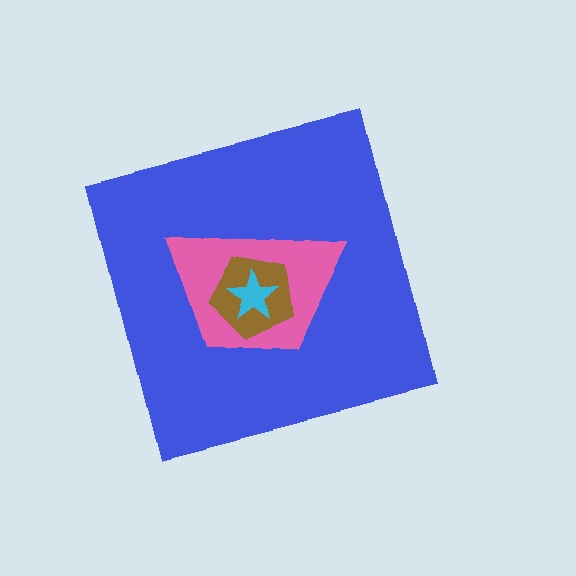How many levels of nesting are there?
4.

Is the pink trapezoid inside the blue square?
Yes.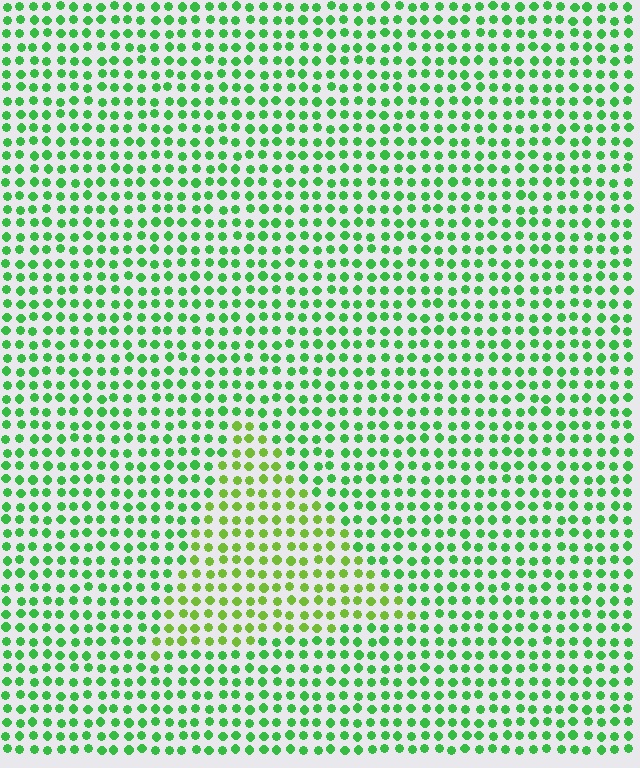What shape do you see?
I see a triangle.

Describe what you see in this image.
The image is filled with small green elements in a uniform arrangement. A triangle-shaped region is visible where the elements are tinted to a slightly different hue, forming a subtle color boundary.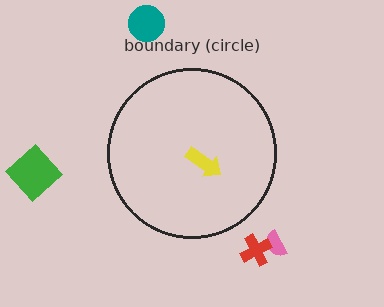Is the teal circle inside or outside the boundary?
Outside.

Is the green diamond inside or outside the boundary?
Outside.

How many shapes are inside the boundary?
1 inside, 4 outside.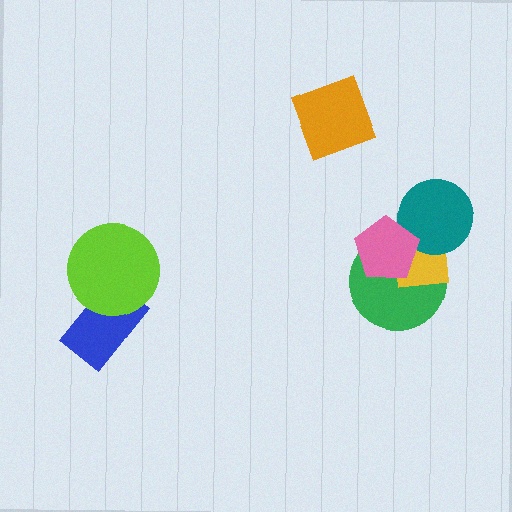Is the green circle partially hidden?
Yes, it is partially covered by another shape.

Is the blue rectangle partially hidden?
Yes, it is partially covered by another shape.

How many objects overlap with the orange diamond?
0 objects overlap with the orange diamond.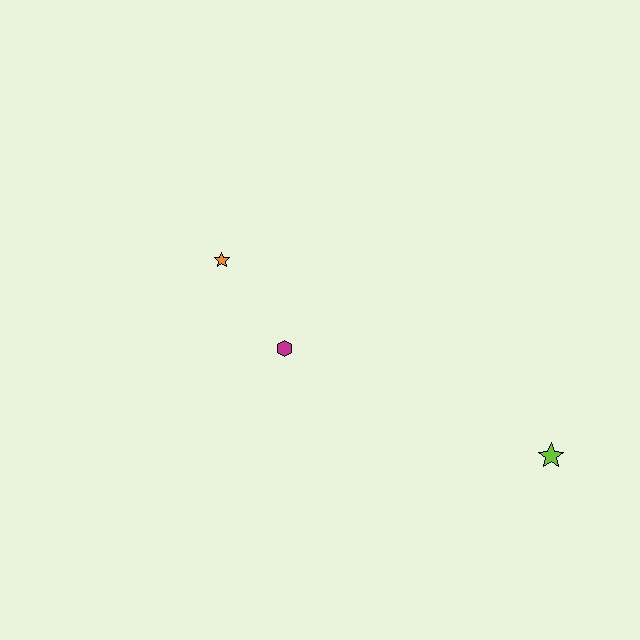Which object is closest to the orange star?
The magenta hexagon is closest to the orange star.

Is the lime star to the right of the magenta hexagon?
Yes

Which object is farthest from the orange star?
The lime star is farthest from the orange star.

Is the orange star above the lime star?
Yes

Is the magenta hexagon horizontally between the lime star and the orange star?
Yes